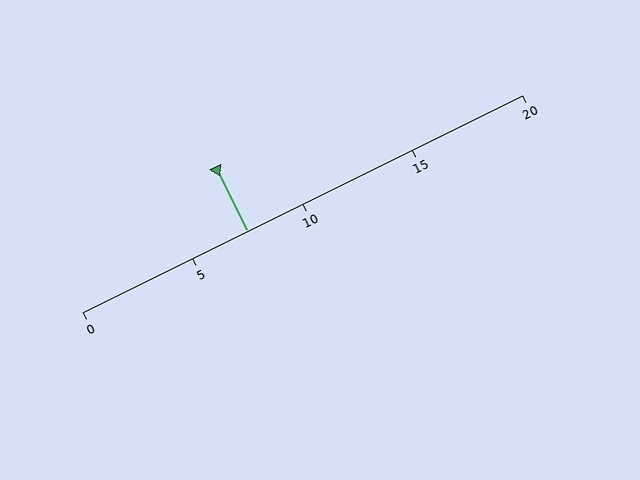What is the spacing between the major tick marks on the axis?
The major ticks are spaced 5 apart.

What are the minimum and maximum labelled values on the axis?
The axis runs from 0 to 20.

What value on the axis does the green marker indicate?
The marker indicates approximately 7.5.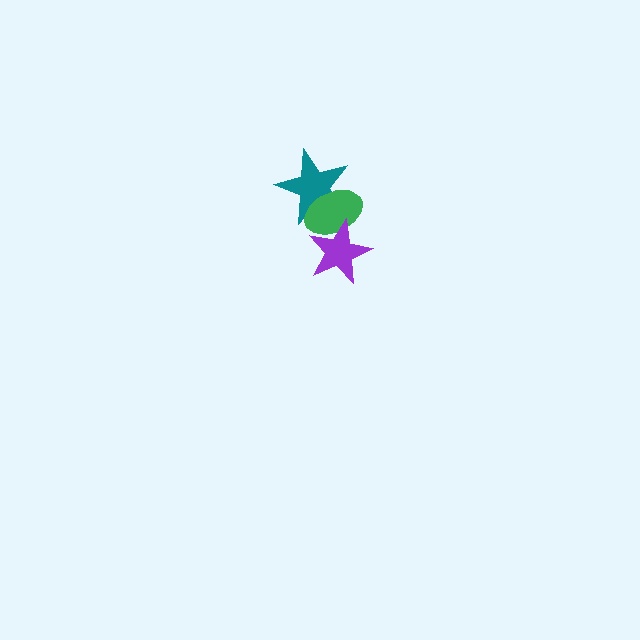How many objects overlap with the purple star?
1 object overlaps with the purple star.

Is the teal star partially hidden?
Yes, it is partially covered by another shape.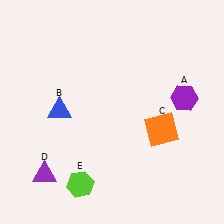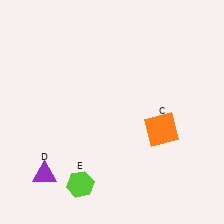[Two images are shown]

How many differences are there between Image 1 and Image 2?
There are 2 differences between the two images.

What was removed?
The purple hexagon (A), the blue triangle (B) were removed in Image 2.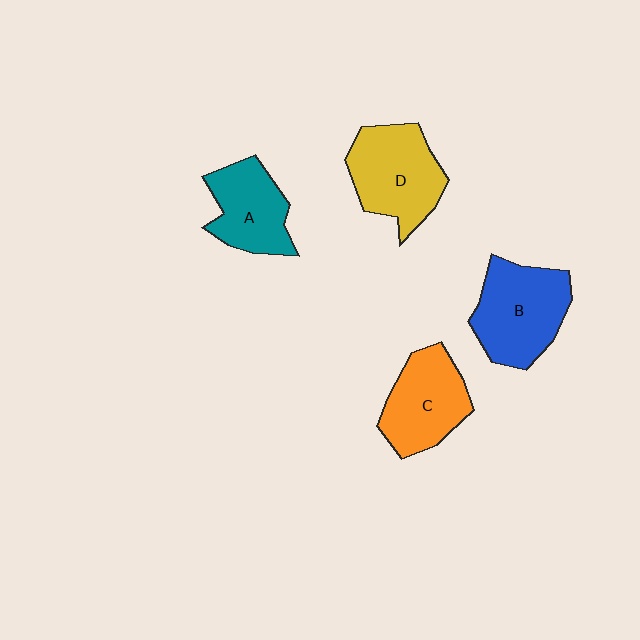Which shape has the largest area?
Shape B (blue).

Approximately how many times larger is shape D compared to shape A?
Approximately 1.3 times.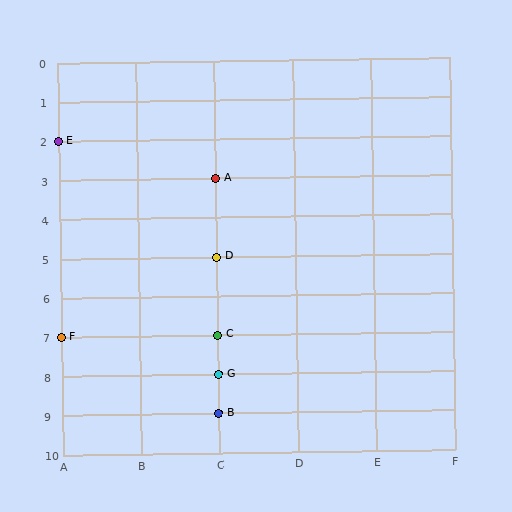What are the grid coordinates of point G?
Point G is at grid coordinates (C, 8).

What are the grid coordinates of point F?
Point F is at grid coordinates (A, 7).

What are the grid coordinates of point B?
Point B is at grid coordinates (C, 9).